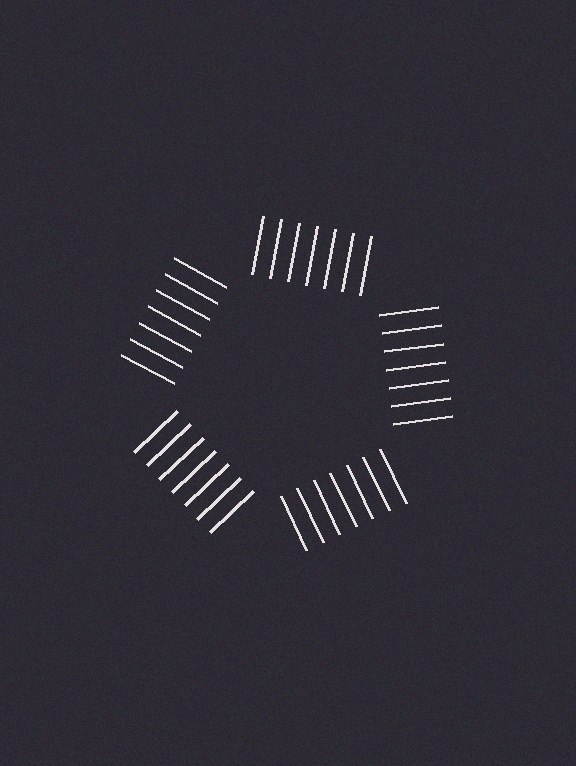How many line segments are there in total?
35 — 7 along each of the 5 edges.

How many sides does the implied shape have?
5 sides — the line-ends trace a pentagon.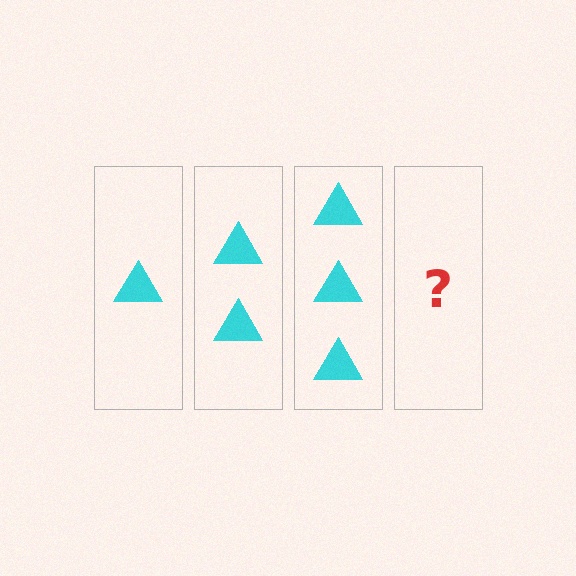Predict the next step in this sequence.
The next step is 4 triangles.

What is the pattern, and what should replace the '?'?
The pattern is that each step adds one more triangle. The '?' should be 4 triangles.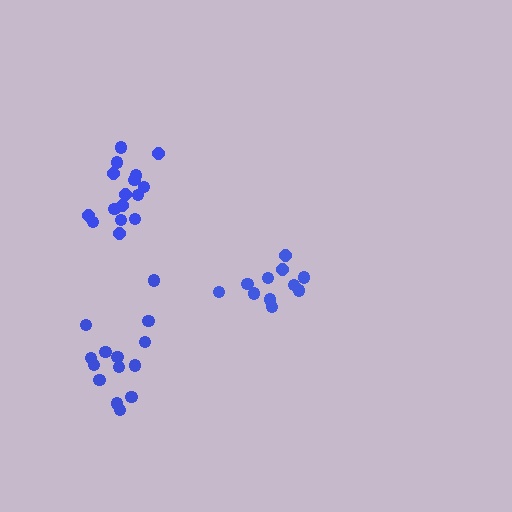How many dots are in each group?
Group 1: 11 dots, Group 2: 16 dots, Group 3: 14 dots (41 total).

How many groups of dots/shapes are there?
There are 3 groups.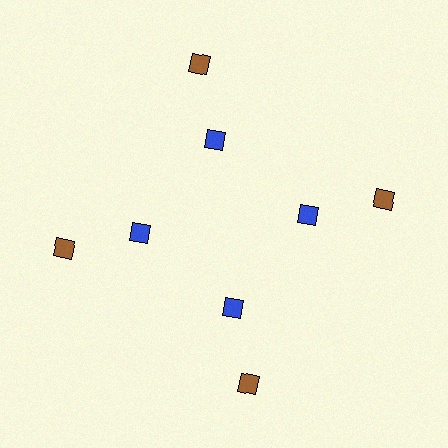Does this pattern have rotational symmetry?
Yes, this pattern has 4-fold rotational symmetry. It looks the same after rotating 90 degrees around the center.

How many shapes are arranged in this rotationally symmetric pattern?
There are 8 shapes, arranged in 4 groups of 2.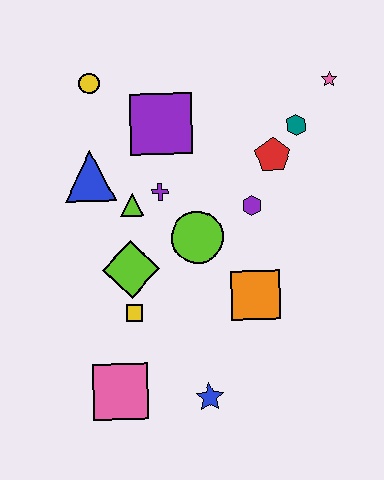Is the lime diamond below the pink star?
Yes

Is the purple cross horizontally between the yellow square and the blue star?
Yes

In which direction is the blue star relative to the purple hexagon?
The blue star is below the purple hexagon.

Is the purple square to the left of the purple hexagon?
Yes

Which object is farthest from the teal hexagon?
The pink square is farthest from the teal hexagon.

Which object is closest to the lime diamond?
The yellow square is closest to the lime diamond.